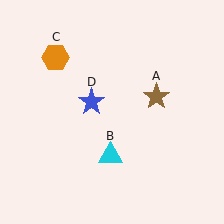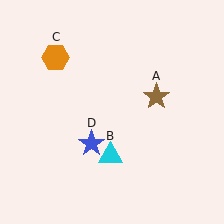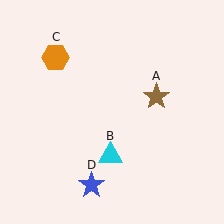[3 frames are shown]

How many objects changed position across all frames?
1 object changed position: blue star (object D).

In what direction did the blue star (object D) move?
The blue star (object D) moved down.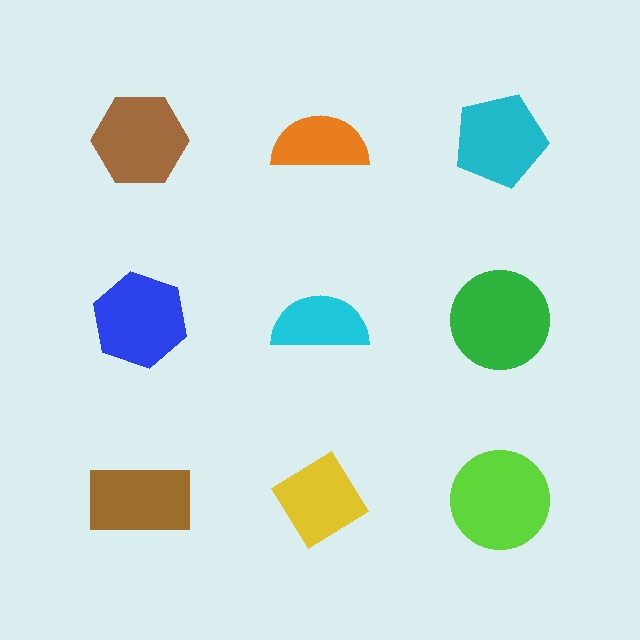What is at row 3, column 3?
A lime circle.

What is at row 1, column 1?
A brown hexagon.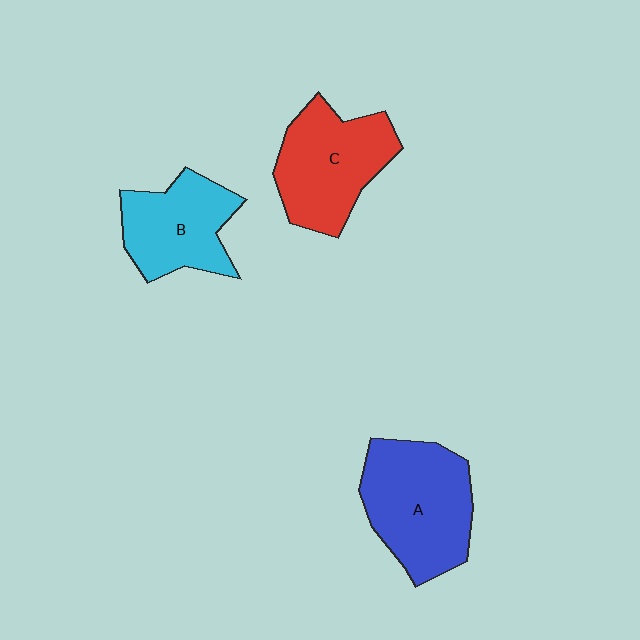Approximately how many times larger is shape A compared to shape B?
Approximately 1.3 times.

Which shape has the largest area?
Shape A (blue).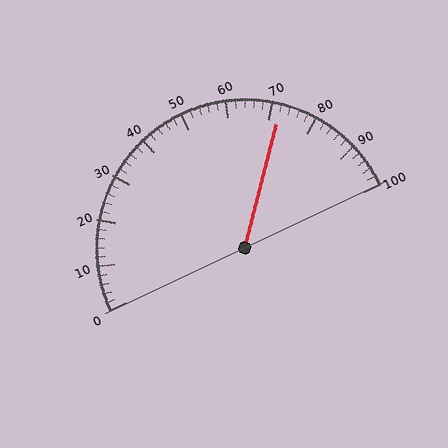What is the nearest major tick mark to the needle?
The nearest major tick mark is 70.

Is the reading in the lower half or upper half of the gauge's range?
The reading is in the upper half of the range (0 to 100).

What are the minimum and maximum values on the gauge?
The gauge ranges from 0 to 100.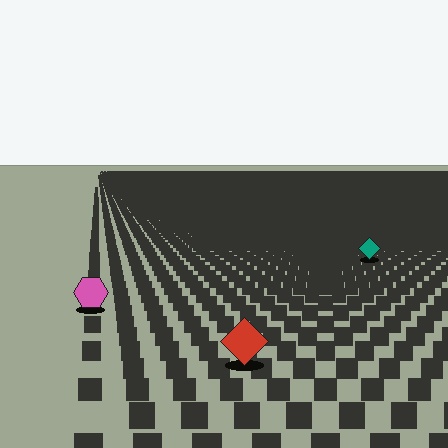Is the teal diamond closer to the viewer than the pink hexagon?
No. The pink hexagon is closer — you can tell from the texture gradient: the ground texture is coarser near it.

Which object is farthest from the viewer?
The teal diamond is farthest from the viewer. It appears smaller and the ground texture around it is denser.